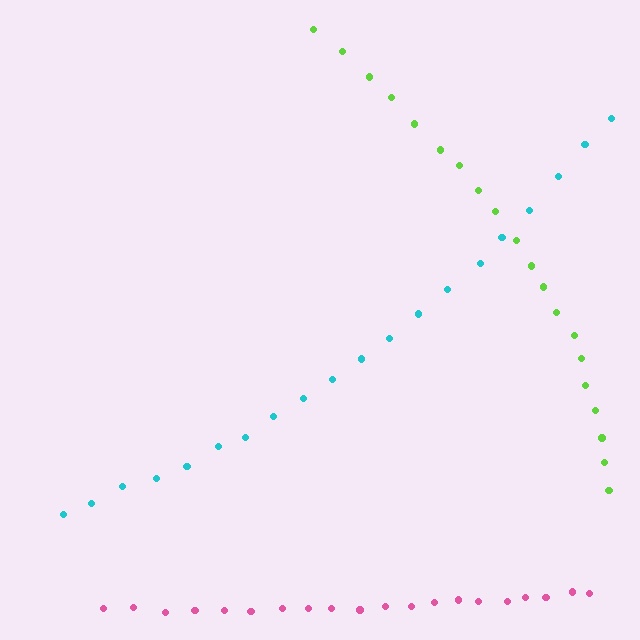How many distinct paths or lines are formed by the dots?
There are 3 distinct paths.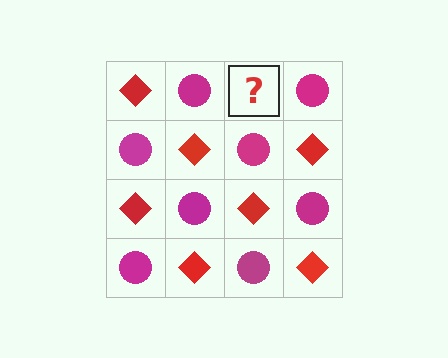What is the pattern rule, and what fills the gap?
The rule is that it alternates red diamond and magenta circle in a checkerboard pattern. The gap should be filled with a red diamond.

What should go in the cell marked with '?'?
The missing cell should contain a red diamond.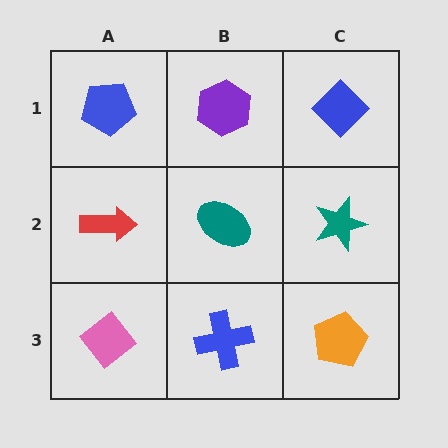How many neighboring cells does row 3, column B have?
3.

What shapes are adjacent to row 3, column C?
A teal star (row 2, column C), a blue cross (row 3, column B).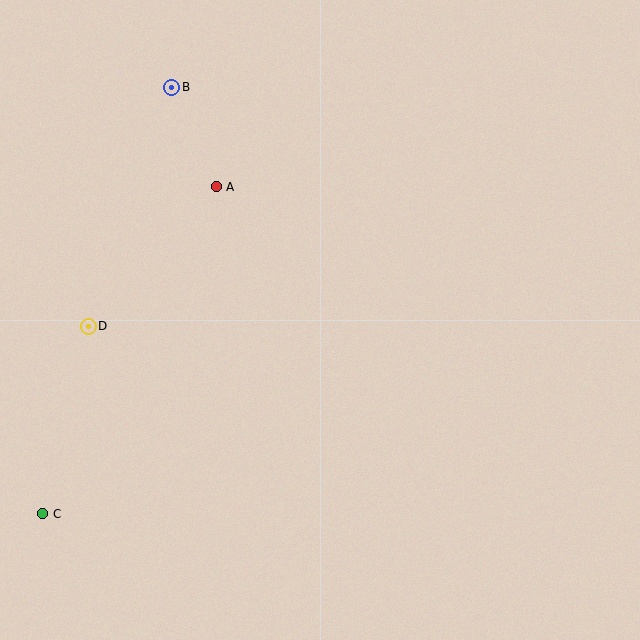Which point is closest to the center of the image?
Point A at (216, 187) is closest to the center.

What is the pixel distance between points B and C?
The distance between B and C is 446 pixels.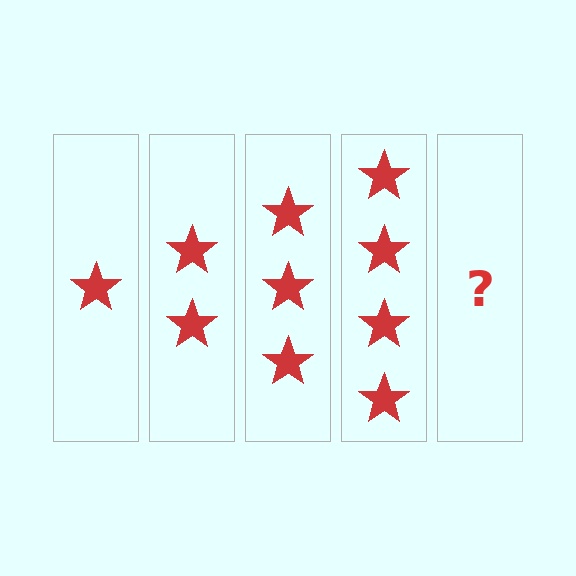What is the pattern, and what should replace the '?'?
The pattern is that each step adds one more star. The '?' should be 5 stars.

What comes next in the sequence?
The next element should be 5 stars.